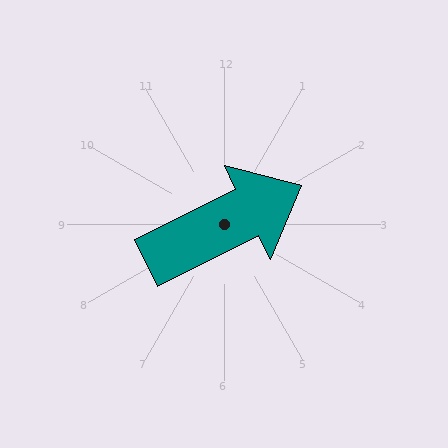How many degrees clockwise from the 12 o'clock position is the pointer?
Approximately 64 degrees.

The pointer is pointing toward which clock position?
Roughly 2 o'clock.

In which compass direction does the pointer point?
Northeast.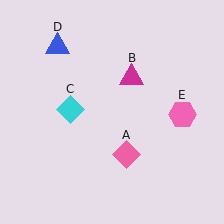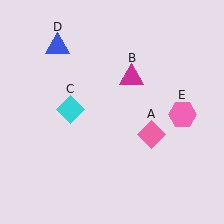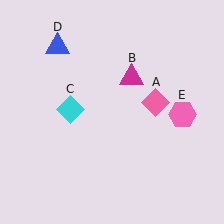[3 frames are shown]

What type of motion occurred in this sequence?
The pink diamond (object A) rotated counterclockwise around the center of the scene.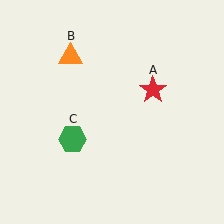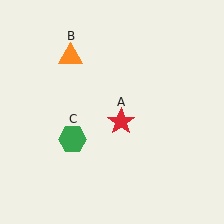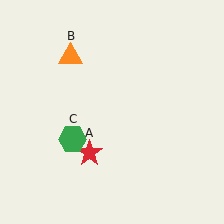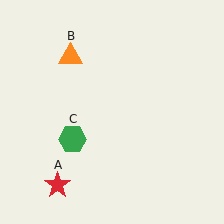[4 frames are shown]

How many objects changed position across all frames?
1 object changed position: red star (object A).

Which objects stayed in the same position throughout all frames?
Orange triangle (object B) and green hexagon (object C) remained stationary.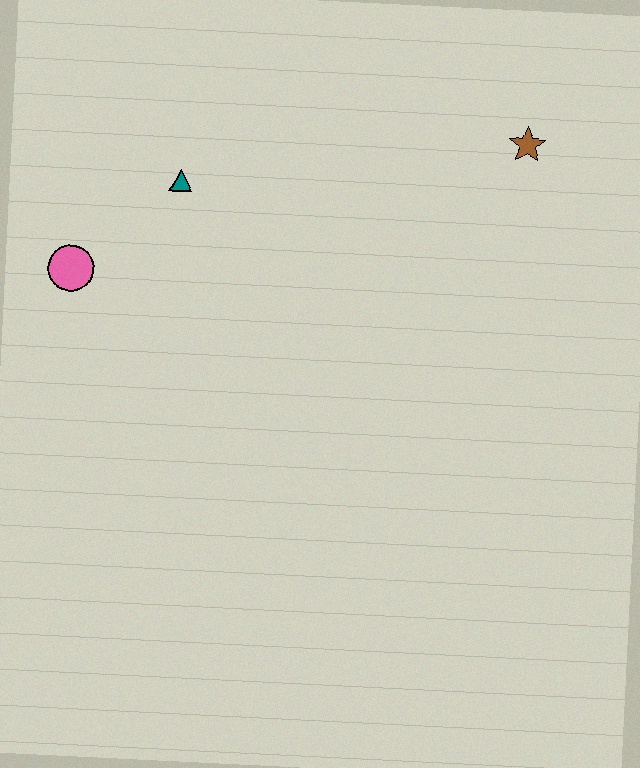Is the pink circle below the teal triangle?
Yes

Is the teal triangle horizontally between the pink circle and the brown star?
Yes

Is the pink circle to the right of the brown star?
No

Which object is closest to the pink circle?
The teal triangle is closest to the pink circle.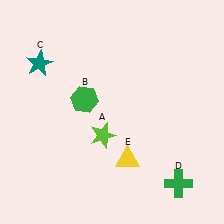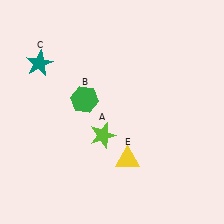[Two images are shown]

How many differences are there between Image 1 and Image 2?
There is 1 difference between the two images.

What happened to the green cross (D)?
The green cross (D) was removed in Image 2. It was in the bottom-right area of Image 1.